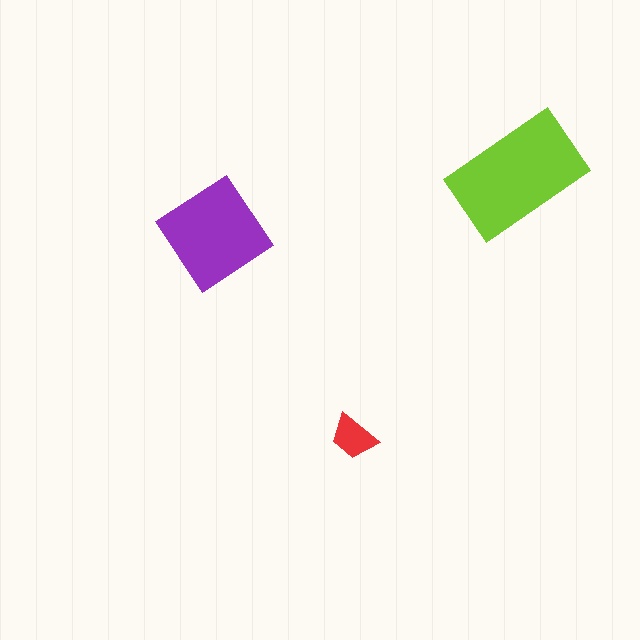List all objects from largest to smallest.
The lime rectangle, the purple diamond, the red trapezoid.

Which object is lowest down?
The red trapezoid is bottommost.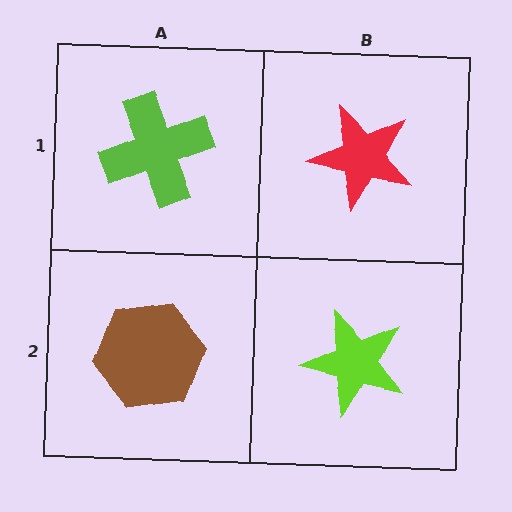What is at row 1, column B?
A red star.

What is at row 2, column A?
A brown hexagon.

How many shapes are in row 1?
2 shapes.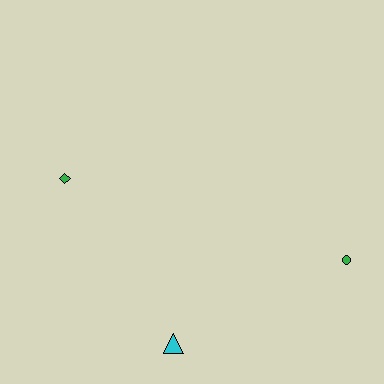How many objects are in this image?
There are 3 objects.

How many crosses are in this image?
There are no crosses.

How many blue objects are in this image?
There are no blue objects.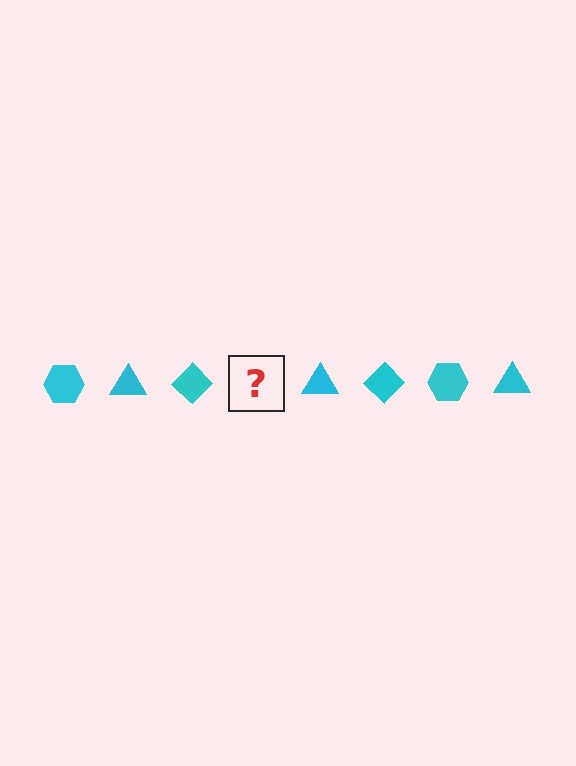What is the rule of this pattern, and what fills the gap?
The rule is that the pattern cycles through hexagon, triangle, diamond shapes in cyan. The gap should be filled with a cyan hexagon.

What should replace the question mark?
The question mark should be replaced with a cyan hexagon.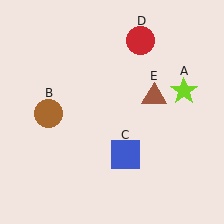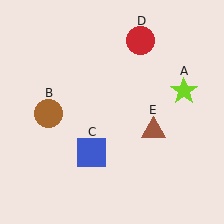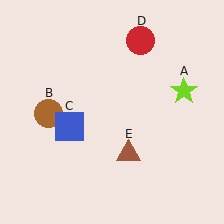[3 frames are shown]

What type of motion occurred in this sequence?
The blue square (object C), brown triangle (object E) rotated clockwise around the center of the scene.